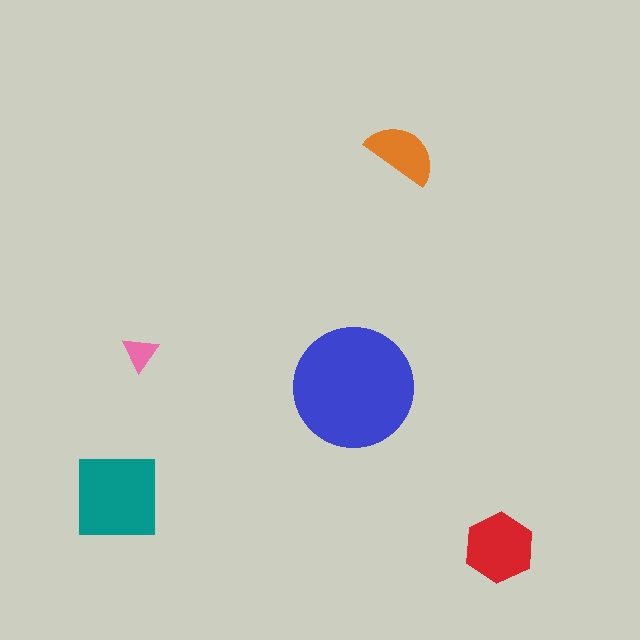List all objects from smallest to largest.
The pink triangle, the orange semicircle, the red hexagon, the teal square, the blue circle.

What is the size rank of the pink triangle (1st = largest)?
5th.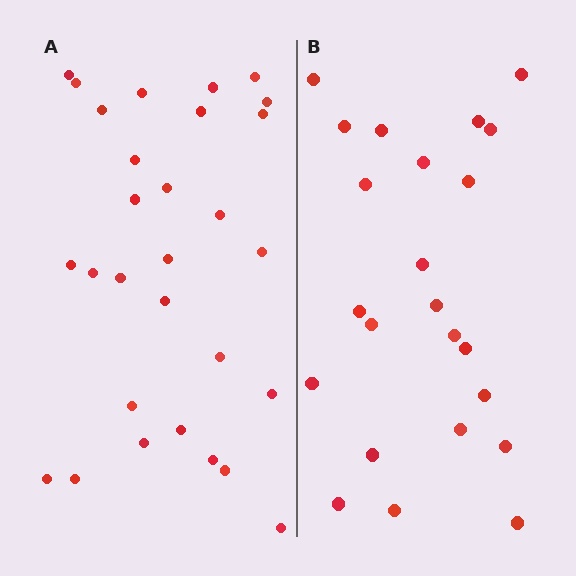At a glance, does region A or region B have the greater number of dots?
Region A (the left region) has more dots.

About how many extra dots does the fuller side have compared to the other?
Region A has about 6 more dots than region B.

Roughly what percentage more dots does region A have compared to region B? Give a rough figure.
About 25% more.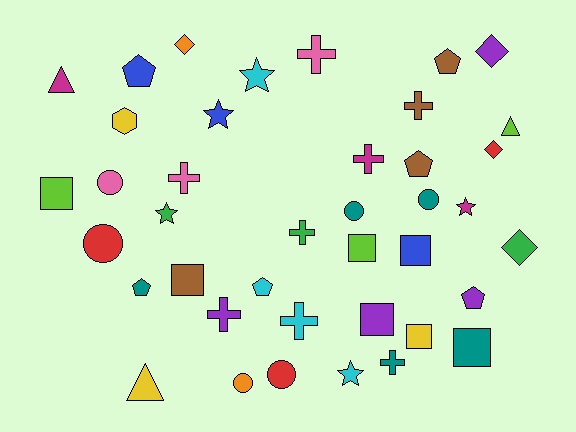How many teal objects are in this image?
There are 5 teal objects.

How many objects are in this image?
There are 40 objects.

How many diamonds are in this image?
There are 4 diamonds.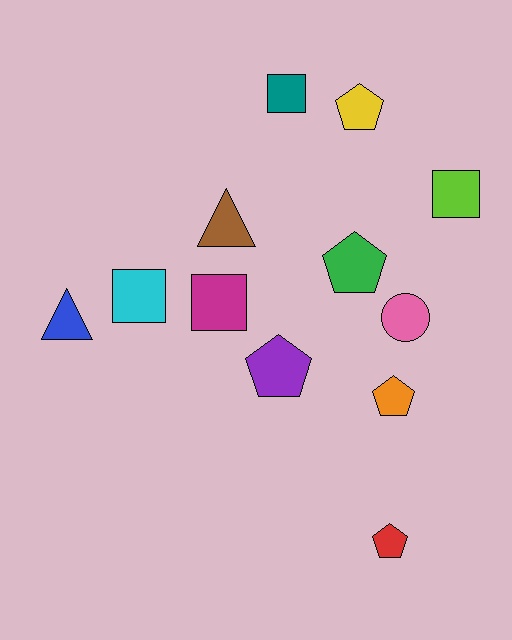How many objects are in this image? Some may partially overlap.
There are 12 objects.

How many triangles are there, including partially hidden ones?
There are 2 triangles.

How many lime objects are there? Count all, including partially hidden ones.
There is 1 lime object.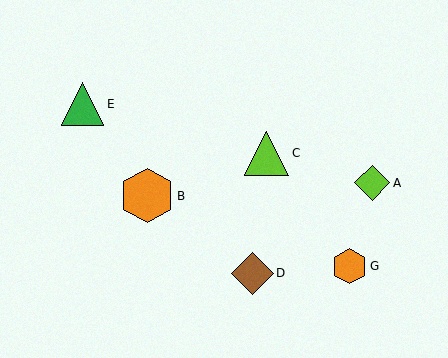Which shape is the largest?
The orange hexagon (labeled B) is the largest.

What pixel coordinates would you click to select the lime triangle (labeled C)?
Click at (267, 153) to select the lime triangle C.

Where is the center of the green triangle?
The center of the green triangle is at (83, 104).